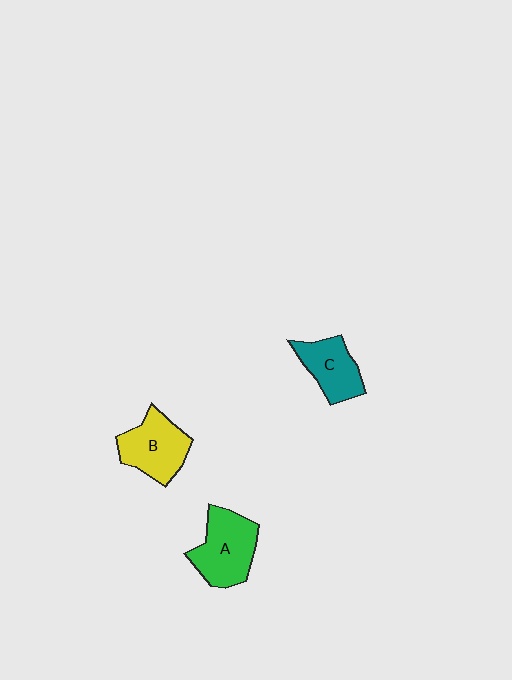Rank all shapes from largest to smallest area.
From largest to smallest: A (green), B (yellow), C (teal).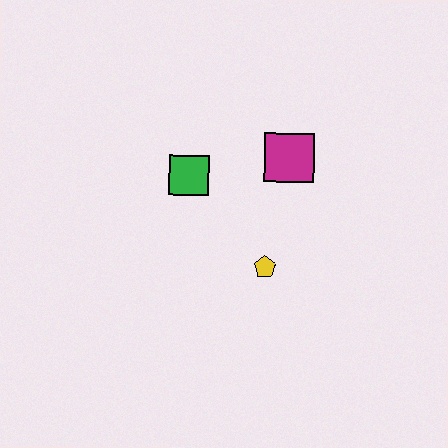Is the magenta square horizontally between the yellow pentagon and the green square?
No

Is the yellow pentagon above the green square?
No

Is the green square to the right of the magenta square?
No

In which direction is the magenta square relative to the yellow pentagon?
The magenta square is above the yellow pentagon.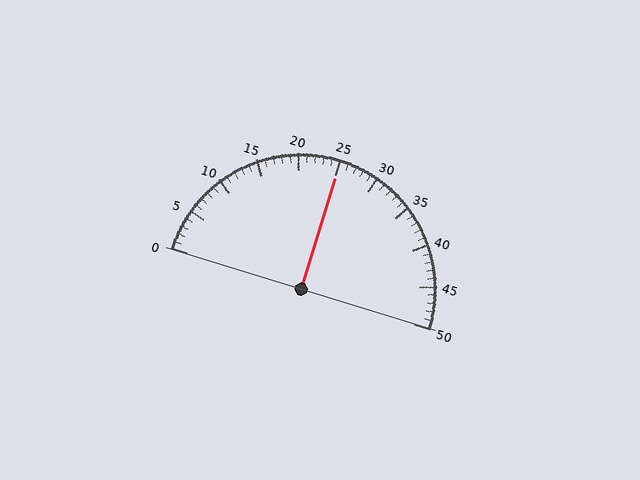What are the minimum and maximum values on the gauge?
The gauge ranges from 0 to 50.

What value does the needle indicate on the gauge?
The needle indicates approximately 25.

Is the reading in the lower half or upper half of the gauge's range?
The reading is in the upper half of the range (0 to 50).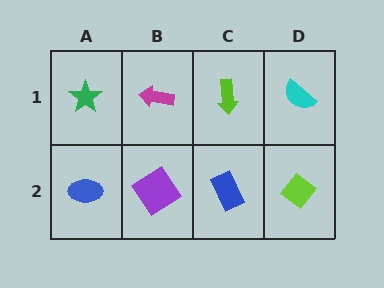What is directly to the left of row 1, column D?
A lime arrow.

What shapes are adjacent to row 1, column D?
A lime diamond (row 2, column D), a lime arrow (row 1, column C).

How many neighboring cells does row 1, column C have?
3.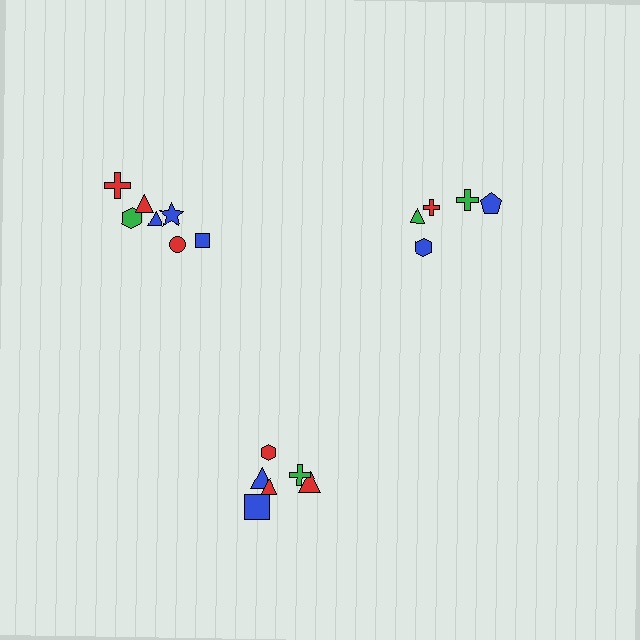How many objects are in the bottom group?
There are 6 objects.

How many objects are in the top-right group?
There are 5 objects.